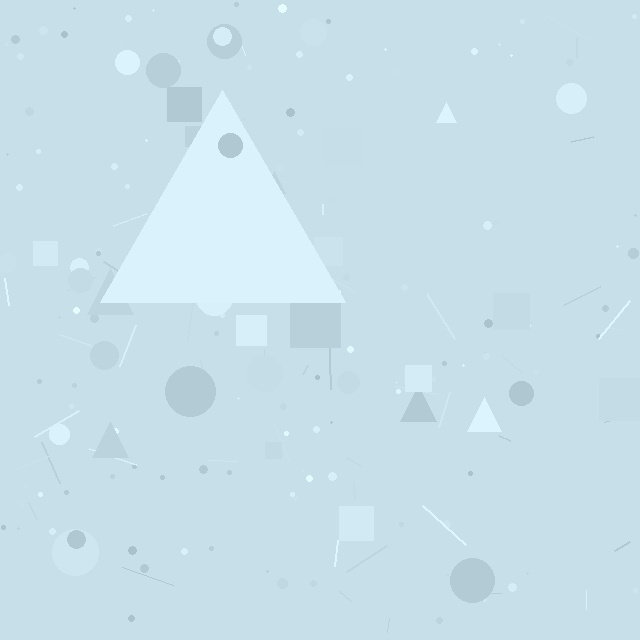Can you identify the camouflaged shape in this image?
The camouflaged shape is a triangle.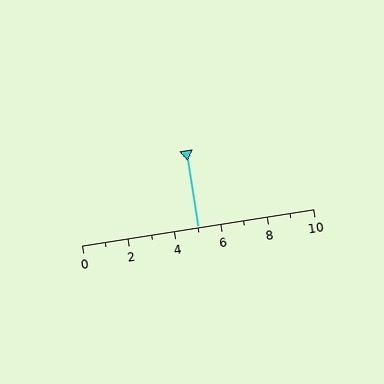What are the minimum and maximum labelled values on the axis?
The axis runs from 0 to 10.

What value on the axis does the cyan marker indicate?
The marker indicates approximately 5.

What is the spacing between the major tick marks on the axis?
The major ticks are spaced 2 apart.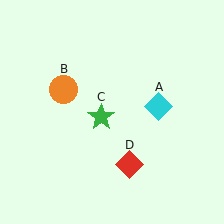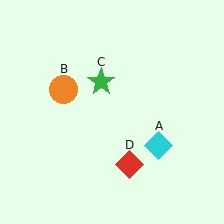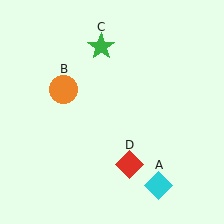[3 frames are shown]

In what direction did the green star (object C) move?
The green star (object C) moved up.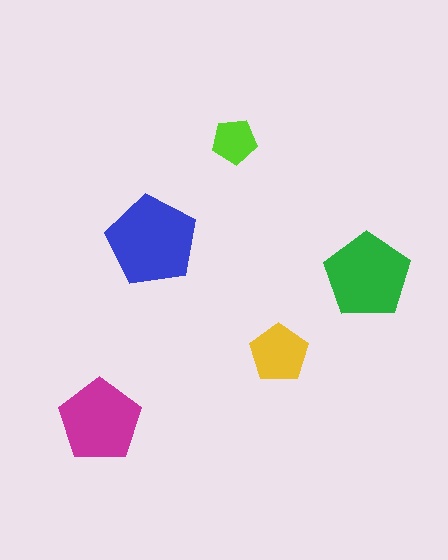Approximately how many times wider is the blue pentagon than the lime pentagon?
About 2 times wider.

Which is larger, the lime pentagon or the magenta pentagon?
The magenta one.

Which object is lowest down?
The magenta pentagon is bottommost.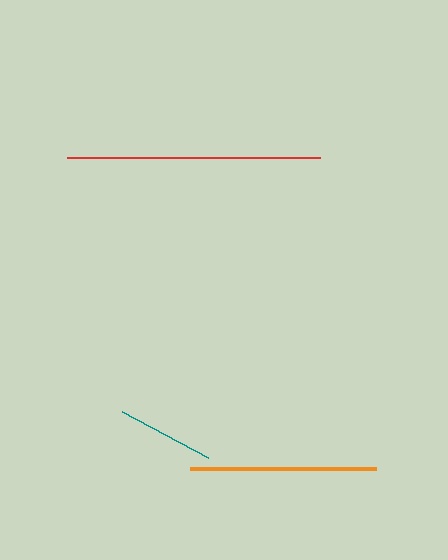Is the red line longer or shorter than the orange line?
The red line is longer than the orange line.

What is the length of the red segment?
The red segment is approximately 253 pixels long.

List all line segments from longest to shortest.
From longest to shortest: red, orange, teal.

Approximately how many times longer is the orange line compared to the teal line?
The orange line is approximately 1.9 times the length of the teal line.